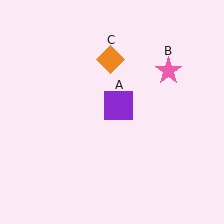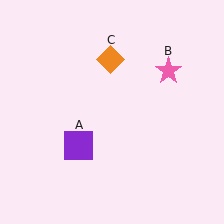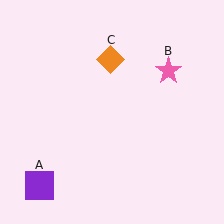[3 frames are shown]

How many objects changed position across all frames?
1 object changed position: purple square (object A).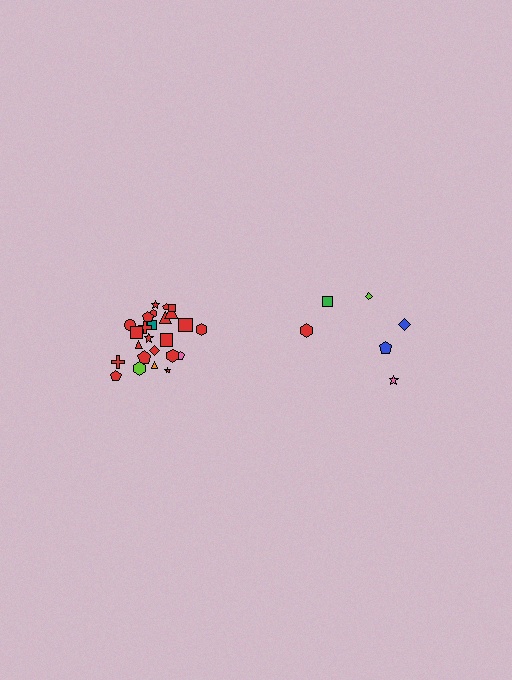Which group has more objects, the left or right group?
The left group.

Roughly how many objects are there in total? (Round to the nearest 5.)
Roughly 30 objects in total.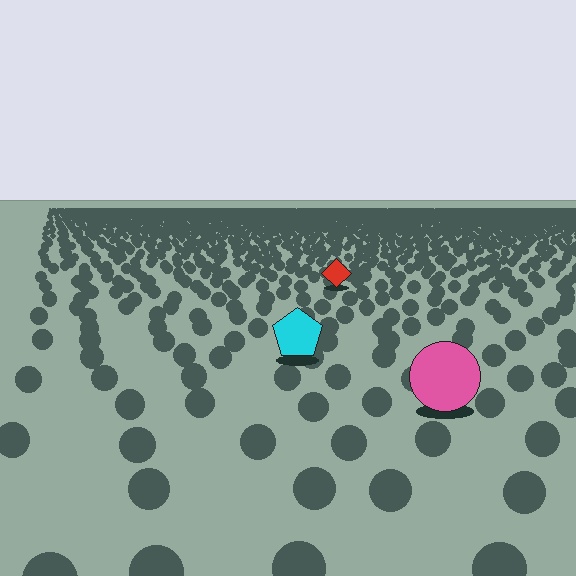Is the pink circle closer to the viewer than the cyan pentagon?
Yes. The pink circle is closer — you can tell from the texture gradient: the ground texture is coarser near it.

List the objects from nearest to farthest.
From nearest to farthest: the pink circle, the cyan pentagon, the red diamond.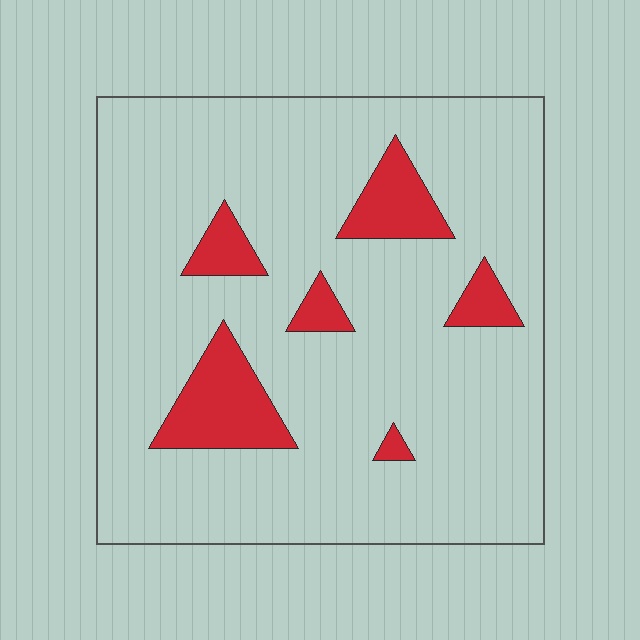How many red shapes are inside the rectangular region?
6.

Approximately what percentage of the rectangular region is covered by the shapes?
Approximately 15%.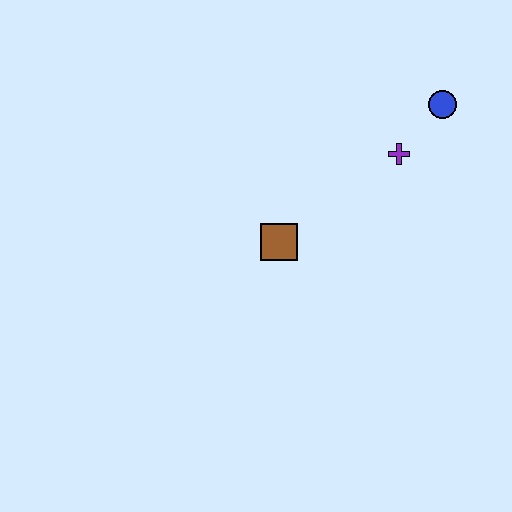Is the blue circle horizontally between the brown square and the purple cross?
No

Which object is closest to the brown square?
The purple cross is closest to the brown square.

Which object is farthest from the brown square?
The blue circle is farthest from the brown square.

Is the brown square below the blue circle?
Yes